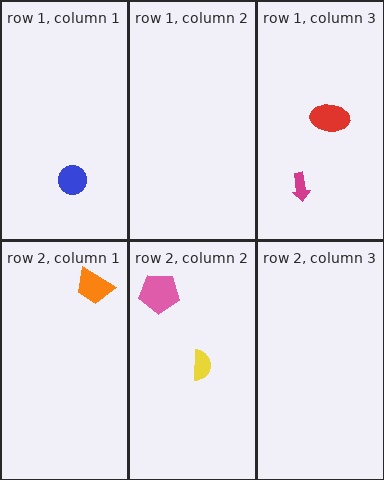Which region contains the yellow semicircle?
The row 2, column 2 region.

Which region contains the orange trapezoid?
The row 2, column 1 region.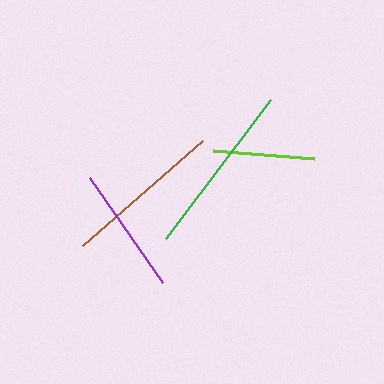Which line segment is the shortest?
The lime line is the shortest at approximately 102 pixels.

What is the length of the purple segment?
The purple segment is approximately 127 pixels long.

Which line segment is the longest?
The green line is the longest at approximately 174 pixels.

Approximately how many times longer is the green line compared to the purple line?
The green line is approximately 1.4 times the length of the purple line.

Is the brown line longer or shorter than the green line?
The green line is longer than the brown line.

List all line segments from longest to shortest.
From longest to shortest: green, brown, purple, lime.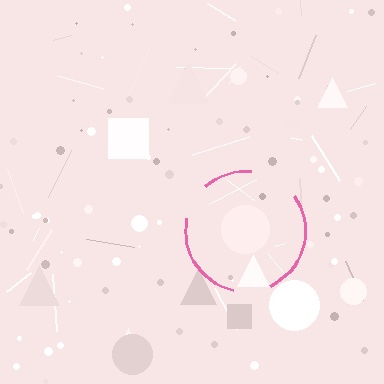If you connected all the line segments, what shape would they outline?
They would outline a circle.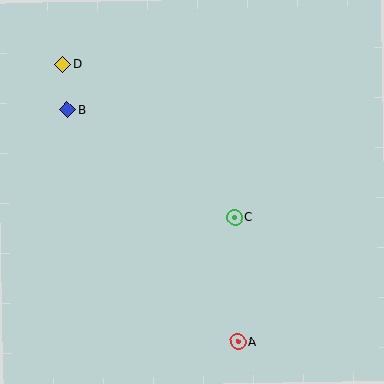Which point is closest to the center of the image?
Point C at (235, 217) is closest to the center.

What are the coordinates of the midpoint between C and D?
The midpoint between C and D is at (149, 141).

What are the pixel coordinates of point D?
Point D is at (63, 65).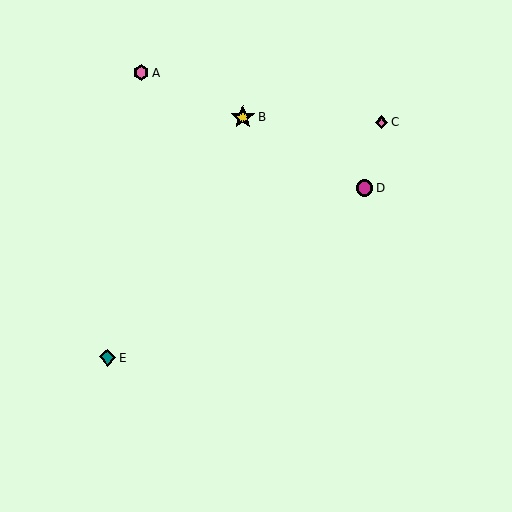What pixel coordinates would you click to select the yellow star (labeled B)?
Click at (243, 117) to select the yellow star B.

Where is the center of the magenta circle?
The center of the magenta circle is at (364, 188).